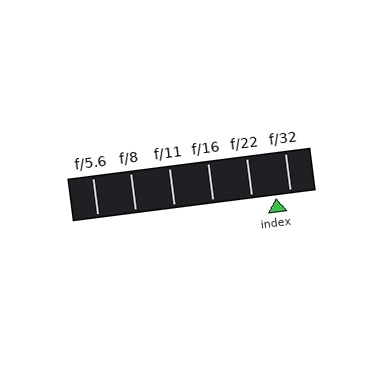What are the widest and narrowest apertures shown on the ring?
The widest aperture shown is f/5.6 and the narrowest is f/32.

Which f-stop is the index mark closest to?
The index mark is closest to f/32.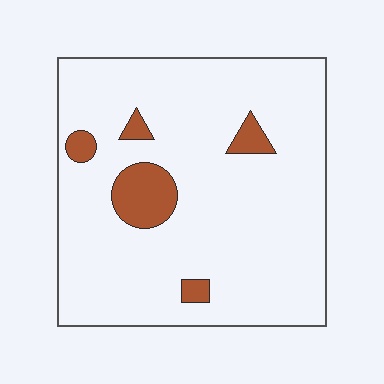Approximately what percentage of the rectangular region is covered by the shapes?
Approximately 10%.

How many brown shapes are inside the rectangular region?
5.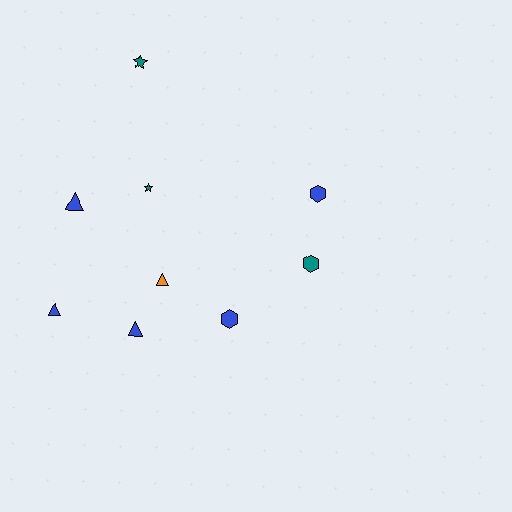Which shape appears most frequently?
Triangle, with 4 objects.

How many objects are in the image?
There are 9 objects.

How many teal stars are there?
There are 2 teal stars.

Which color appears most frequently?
Blue, with 5 objects.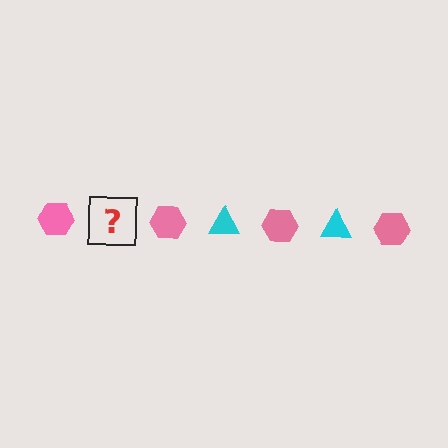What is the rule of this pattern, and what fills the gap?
The rule is that the pattern alternates between pink hexagon and cyan triangle. The gap should be filled with a cyan triangle.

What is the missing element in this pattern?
The missing element is a cyan triangle.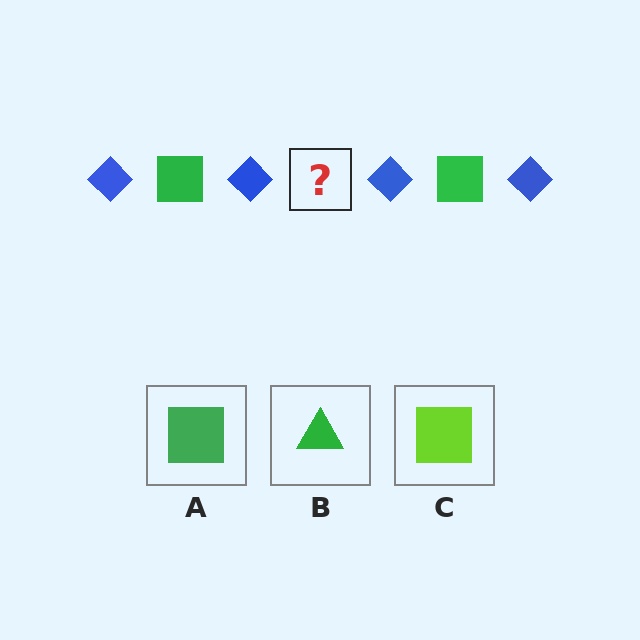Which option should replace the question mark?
Option A.